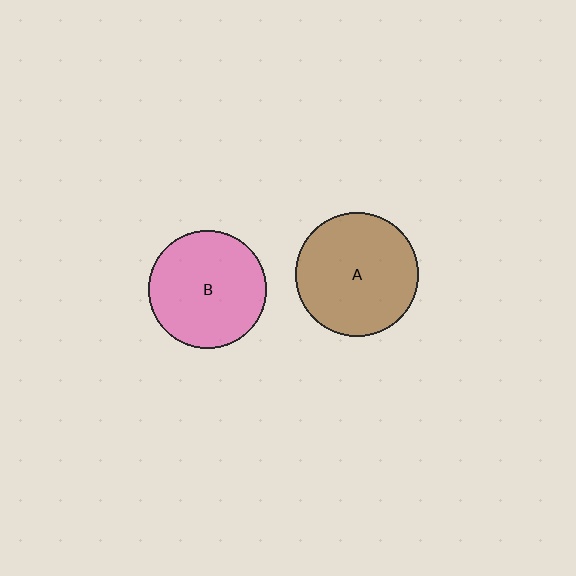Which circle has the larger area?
Circle A (brown).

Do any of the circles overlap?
No, none of the circles overlap.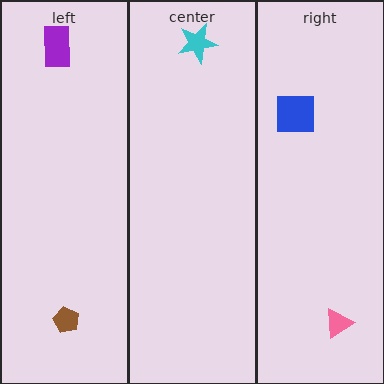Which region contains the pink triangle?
The right region.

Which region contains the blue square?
The right region.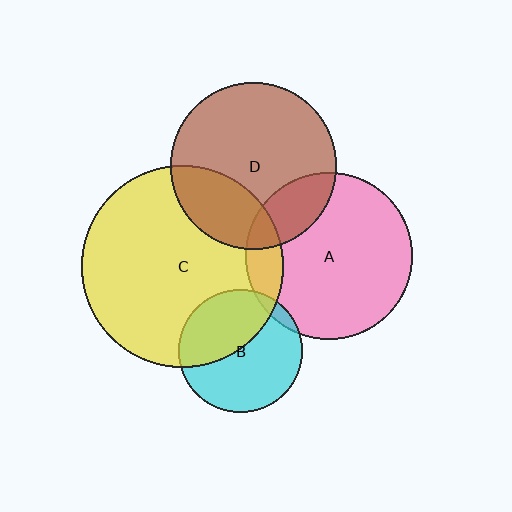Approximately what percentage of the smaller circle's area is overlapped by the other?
Approximately 15%.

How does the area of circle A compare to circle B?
Approximately 1.8 times.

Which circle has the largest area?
Circle C (yellow).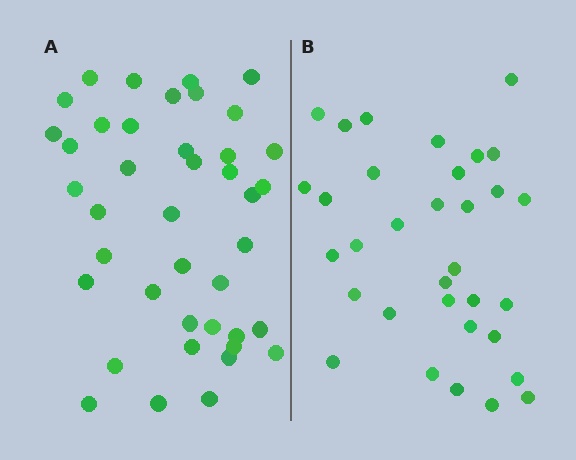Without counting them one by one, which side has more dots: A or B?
Region A (the left region) has more dots.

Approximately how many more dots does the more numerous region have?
Region A has roughly 8 or so more dots than region B.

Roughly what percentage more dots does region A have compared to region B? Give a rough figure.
About 25% more.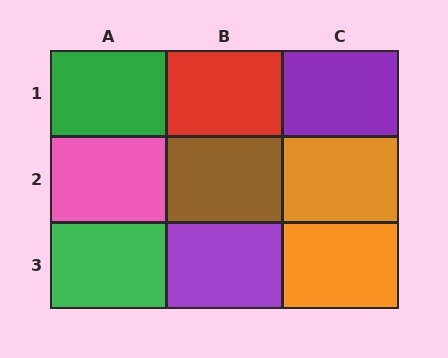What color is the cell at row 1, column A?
Green.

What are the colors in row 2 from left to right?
Pink, brown, orange.